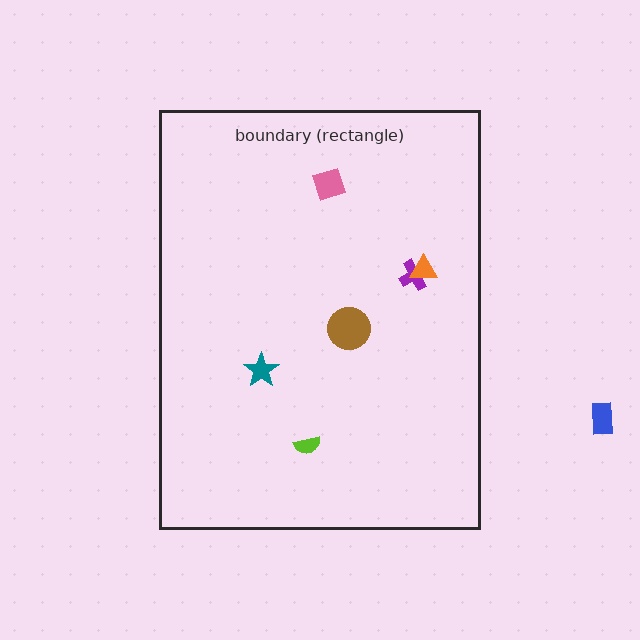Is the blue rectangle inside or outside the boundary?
Outside.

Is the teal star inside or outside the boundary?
Inside.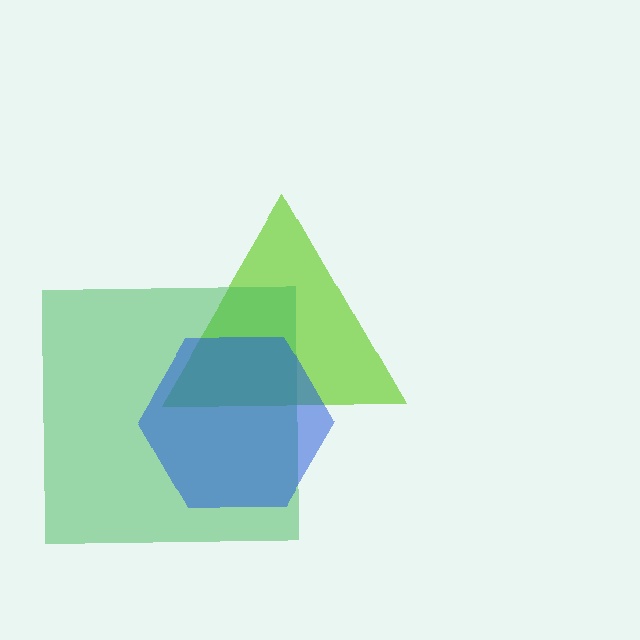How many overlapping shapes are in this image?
There are 3 overlapping shapes in the image.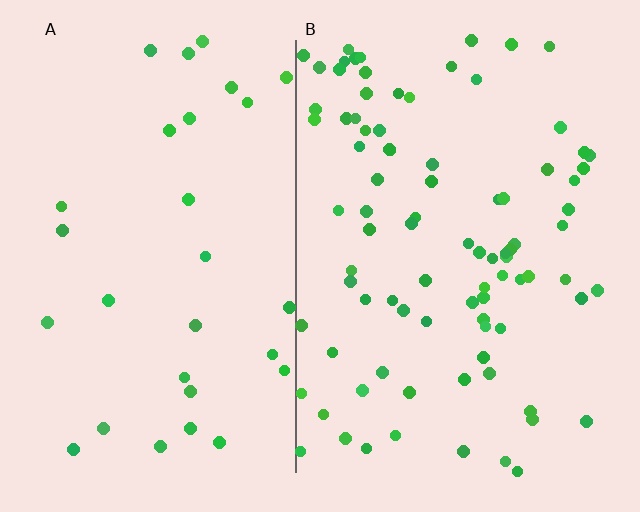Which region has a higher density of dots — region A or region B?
B (the right).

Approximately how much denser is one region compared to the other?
Approximately 3.0× — region B over region A.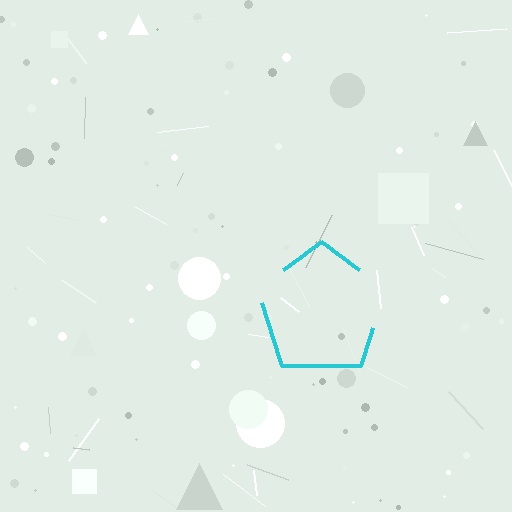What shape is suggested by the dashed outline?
The dashed outline suggests a pentagon.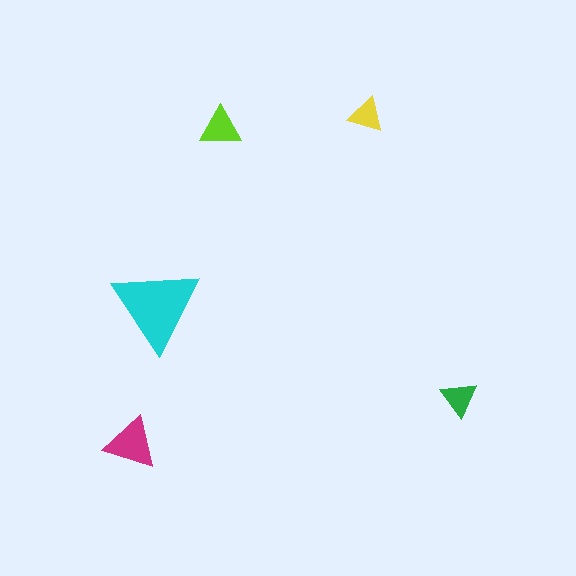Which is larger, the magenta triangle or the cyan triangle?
The cyan one.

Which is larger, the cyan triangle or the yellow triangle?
The cyan one.